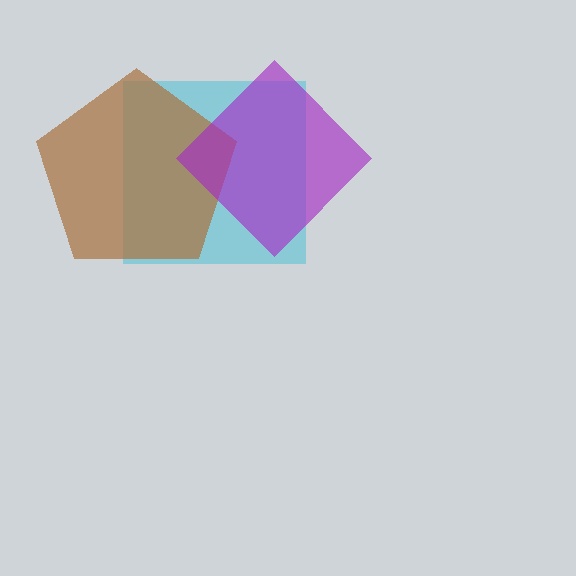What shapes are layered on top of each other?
The layered shapes are: a cyan square, a brown pentagon, a purple diamond.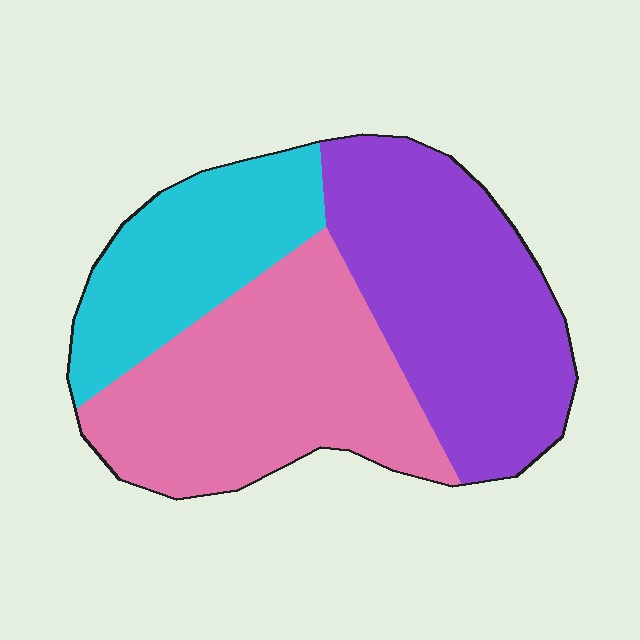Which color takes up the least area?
Cyan, at roughly 25%.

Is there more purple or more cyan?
Purple.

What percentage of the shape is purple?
Purple takes up about three eighths (3/8) of the shape.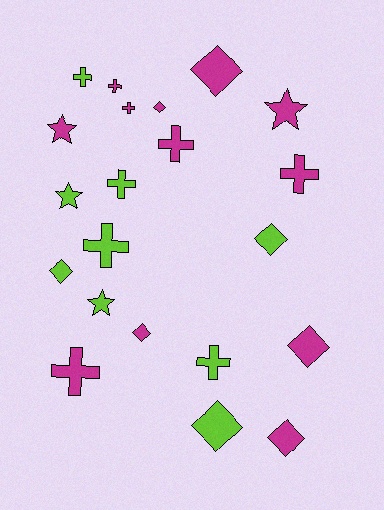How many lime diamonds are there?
There are 3 lime diamonds.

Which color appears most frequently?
Magenta, with 12 objects.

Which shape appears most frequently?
Cross, with 9 objects.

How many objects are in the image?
There are 21 objects.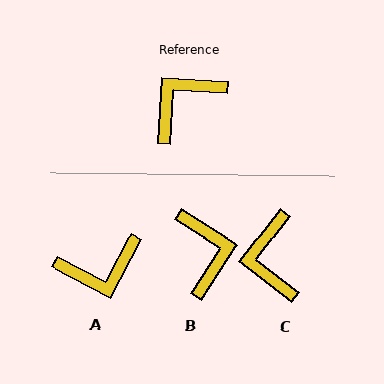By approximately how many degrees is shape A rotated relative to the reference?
Approximately 155 degrees counter-clockwise.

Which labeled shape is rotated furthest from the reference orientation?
A, about 155 degrees away.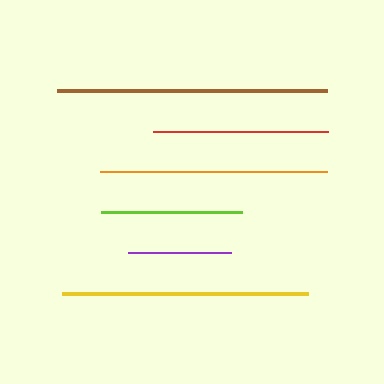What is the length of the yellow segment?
The yellow segment is approximately 246 pixels long.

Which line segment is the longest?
The brown line is the longest at approximately 271 pixels.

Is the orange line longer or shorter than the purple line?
The orange line is longer than the purple line.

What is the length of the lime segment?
The lime segment is approximately 141 pixels long.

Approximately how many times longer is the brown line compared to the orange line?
The brown line is approximately 1.2 times the length of the orange line.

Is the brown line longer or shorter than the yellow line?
The brown line is longer than the yellow line.